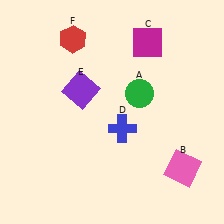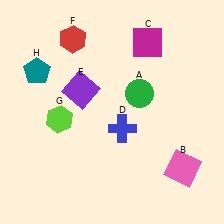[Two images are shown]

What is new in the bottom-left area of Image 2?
A lime hexagon (G) was added in the bottom-left area of Image 2.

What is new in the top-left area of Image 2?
A teal pentagon (H) was added in the top-left area of Image 2.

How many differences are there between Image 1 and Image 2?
There are 2 differences between the two images.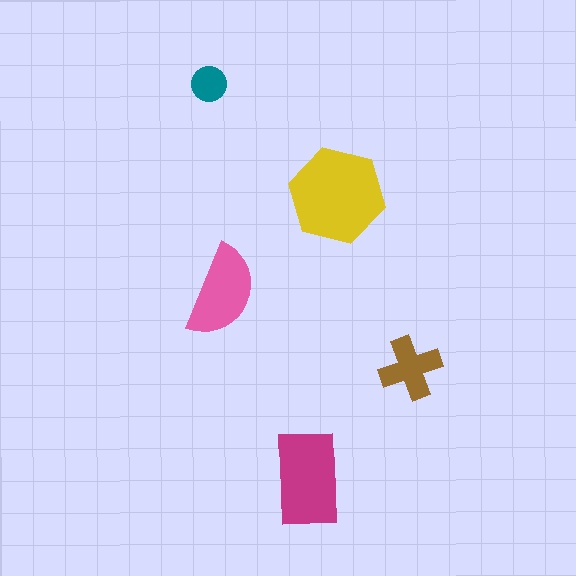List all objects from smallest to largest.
The teal circle, the brown cross, the pink semicircle, the magenta rectangle, the yellow hexagon.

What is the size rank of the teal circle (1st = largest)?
5th.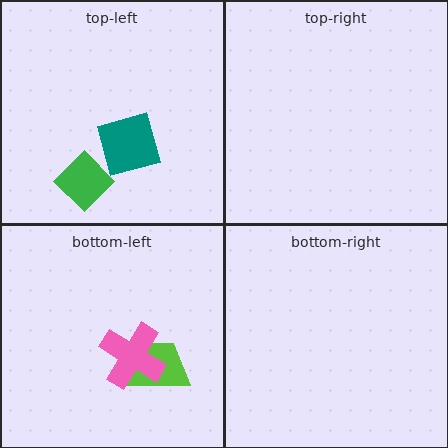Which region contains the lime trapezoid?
The bottom-left region.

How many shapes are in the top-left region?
2.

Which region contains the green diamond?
The top-left region.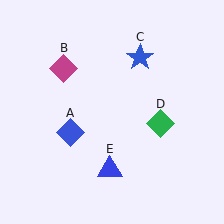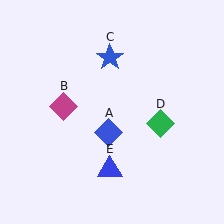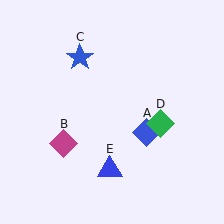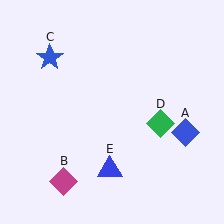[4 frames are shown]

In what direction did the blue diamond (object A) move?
The blue diamond (object A) moved right.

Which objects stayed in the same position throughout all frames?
Green diamond (object D) and blue triangle (object E) remained stationary.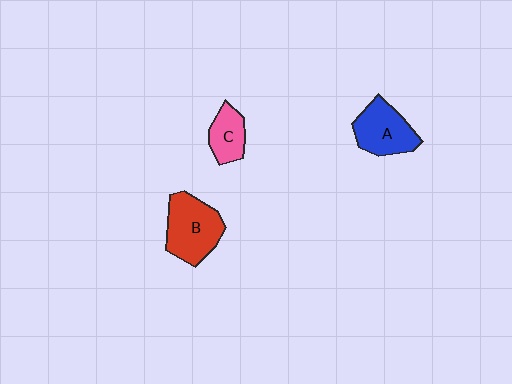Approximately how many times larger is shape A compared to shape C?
Approximately 1.6 times.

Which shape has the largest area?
Shape B (red).